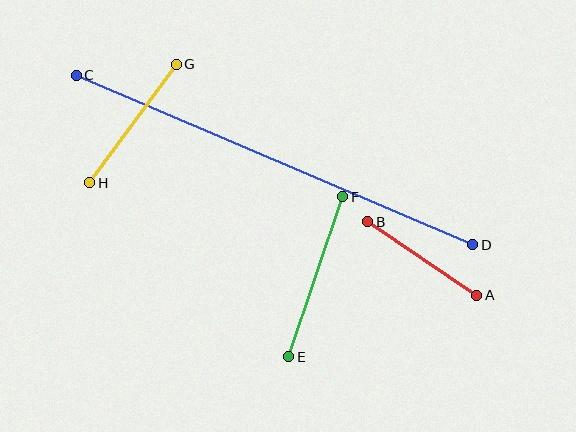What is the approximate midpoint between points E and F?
The midpoint is at approximately (316, 277) pixels.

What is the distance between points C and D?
The distance is approximately 431 pixels.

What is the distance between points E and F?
The distance is approximately 169 pixels.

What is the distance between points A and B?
The distance is approximately 131 pixels.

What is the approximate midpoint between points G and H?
The midpoint is at approximately (133, 123) pixels.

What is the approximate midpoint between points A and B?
The midpoint is at approximately (422, 258) pixels.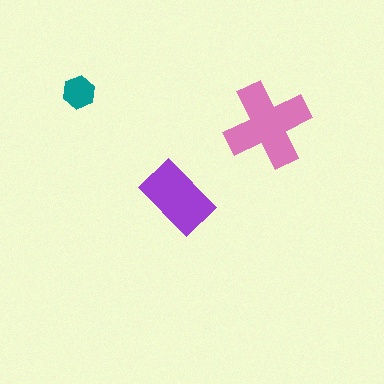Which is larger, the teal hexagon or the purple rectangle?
The purple rectangle.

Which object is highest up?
The teal hexagon is topmost.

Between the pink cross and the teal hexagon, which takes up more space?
The pink cross.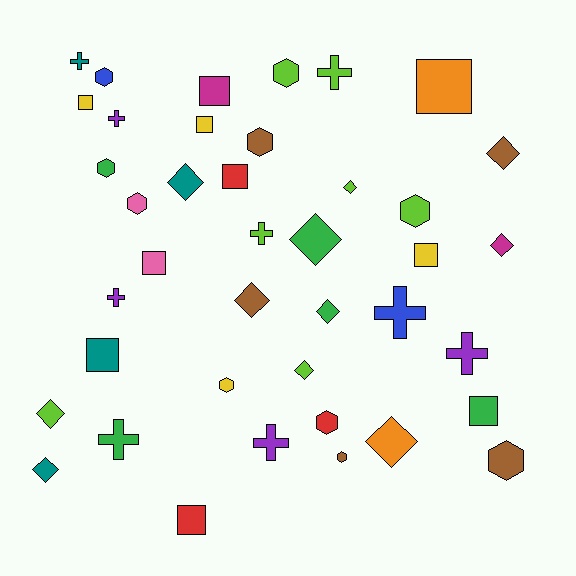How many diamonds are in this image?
There are 11 diamonds.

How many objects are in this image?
There are 40 objects.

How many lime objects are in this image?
There are 7 lime objects.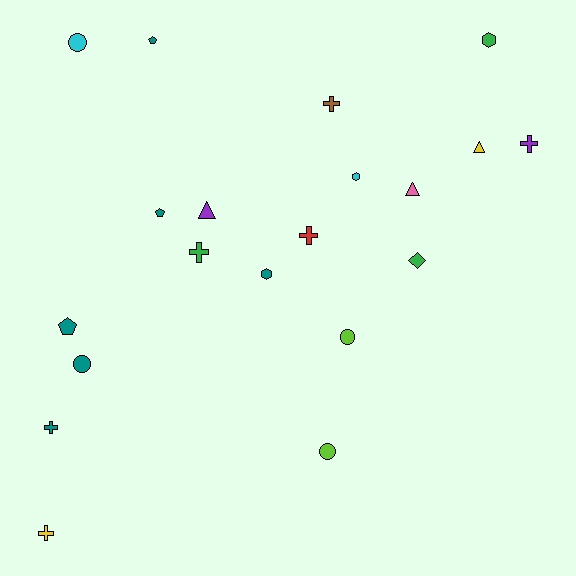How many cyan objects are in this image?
There are 2 cyan objects.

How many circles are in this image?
There are 4 circles.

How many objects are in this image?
There are 20 objects.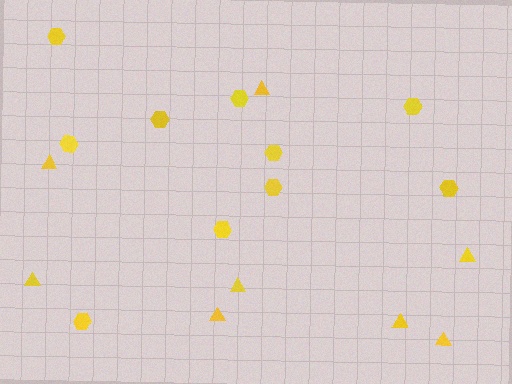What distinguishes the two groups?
There are 2 groups: one group of triangles (8) and one group of hexagons (10).